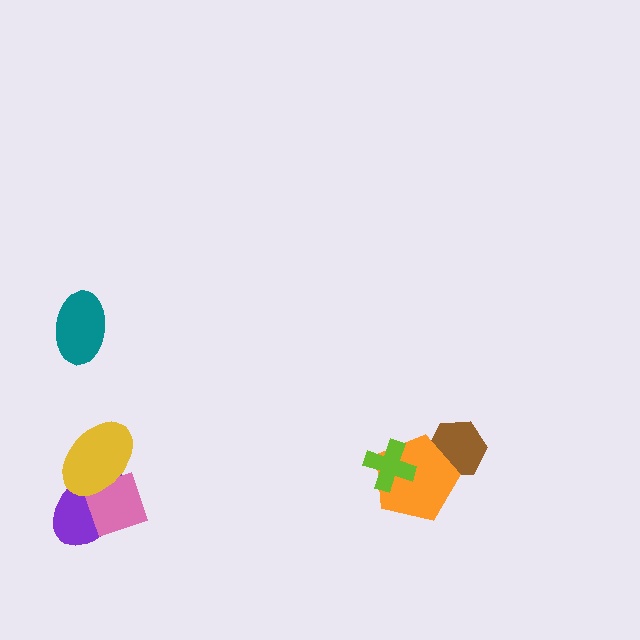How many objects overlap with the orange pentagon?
2 objects overlap with the orange pentagon.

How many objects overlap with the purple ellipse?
2 objects overlap with the purple ellipse.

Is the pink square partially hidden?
Yes, it is partially covered by another shape.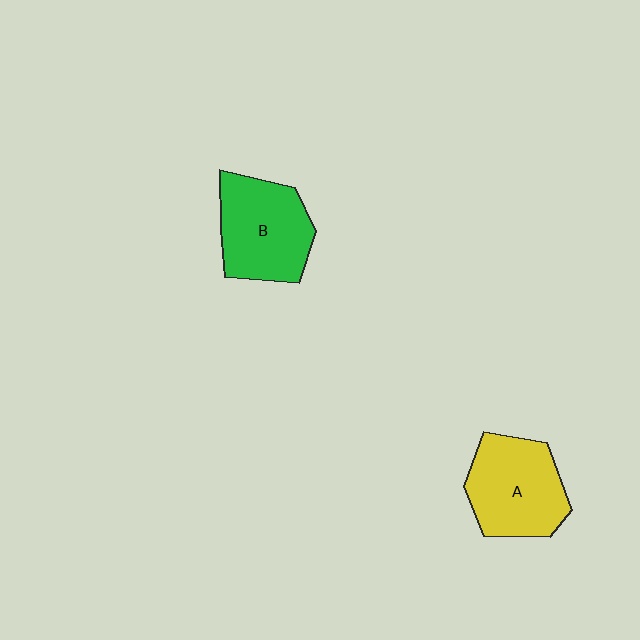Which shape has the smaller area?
Shape B (green).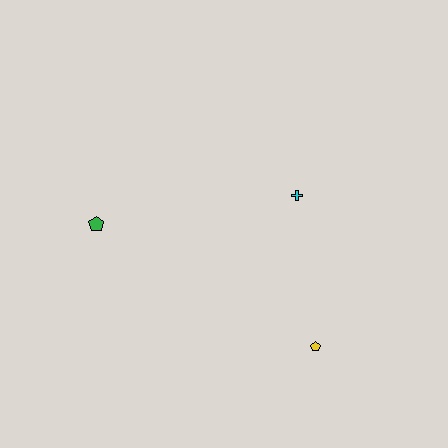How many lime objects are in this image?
There are no lime objects.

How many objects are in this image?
There are 3 objects.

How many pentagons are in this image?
There are 2 pentagons.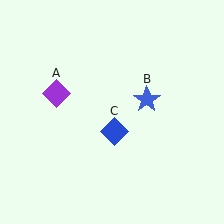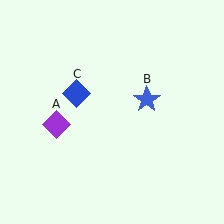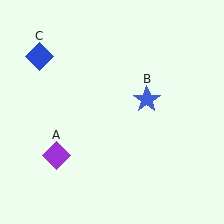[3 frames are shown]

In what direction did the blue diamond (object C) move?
The blue diamond (object C) moved up and to the left.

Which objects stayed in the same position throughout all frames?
Blue star (object B) remained stationary.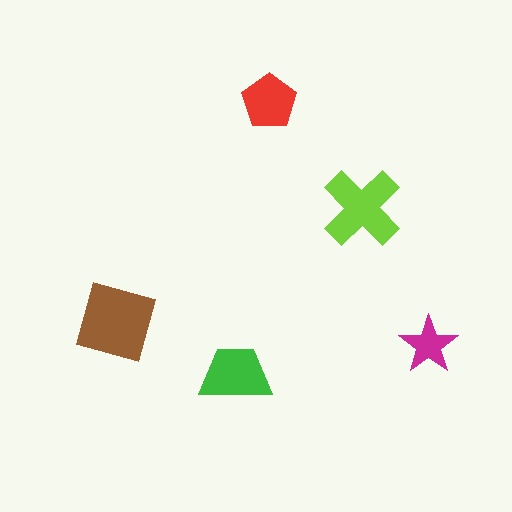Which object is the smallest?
The magenta star.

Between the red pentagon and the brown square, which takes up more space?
The brown square.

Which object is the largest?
The brown square.